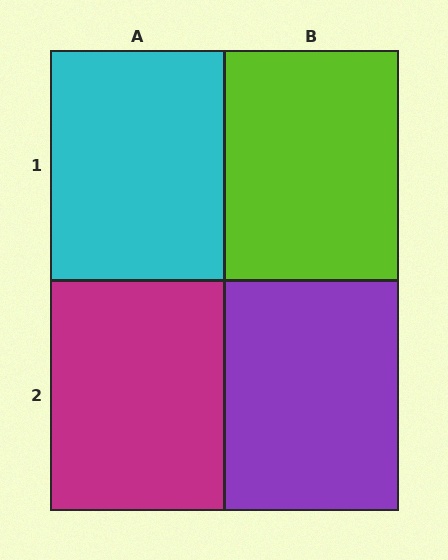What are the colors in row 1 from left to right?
Cyan, lime.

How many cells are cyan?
1 cell is cyan.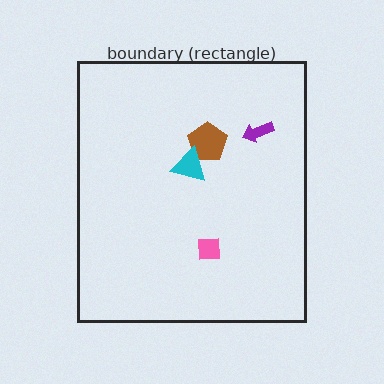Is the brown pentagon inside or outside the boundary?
Inside.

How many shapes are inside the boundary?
4 inside, 0 outside.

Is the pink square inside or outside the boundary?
Inside.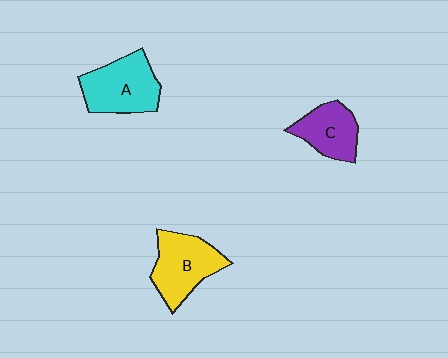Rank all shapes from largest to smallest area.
From largest to smallest: A (cyan), B (yellow), C (purple).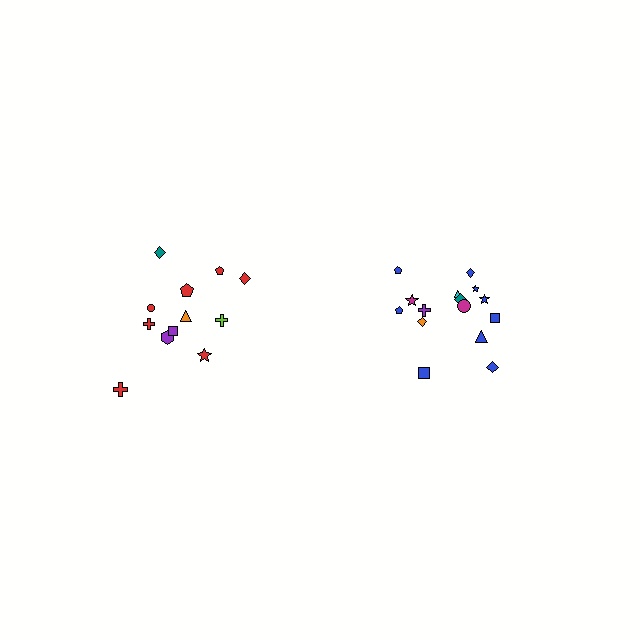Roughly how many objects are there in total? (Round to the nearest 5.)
Roughly 25 objects in total.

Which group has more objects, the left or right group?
The right group.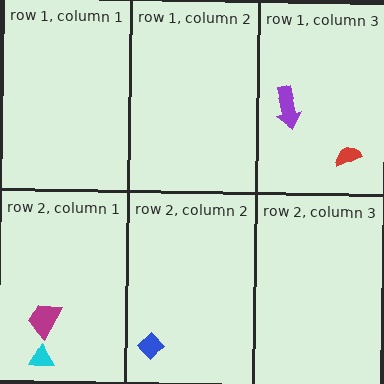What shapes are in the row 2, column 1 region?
The magenta trapezoid, the cyan triangle.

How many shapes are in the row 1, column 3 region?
2.